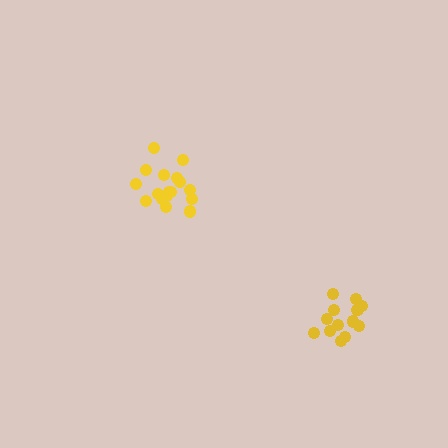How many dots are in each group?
Group 1: 14 dots, Group 2: 17 dots (31 total).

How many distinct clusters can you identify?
There are 2 distinct clusters.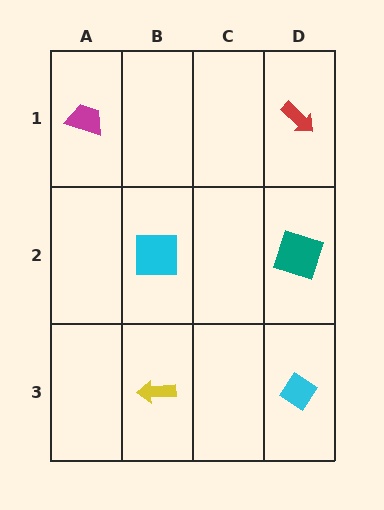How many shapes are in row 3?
2 shapes.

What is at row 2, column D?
A teal square.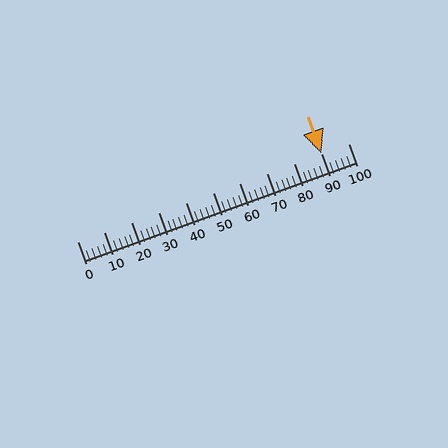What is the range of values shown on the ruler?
The ruler shows values from 0 to 100.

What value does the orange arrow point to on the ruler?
The orange arrow points to approximately 90.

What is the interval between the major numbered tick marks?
The major tick marks are spaced 10 units apart.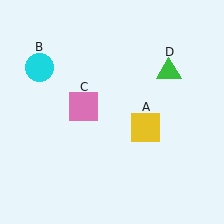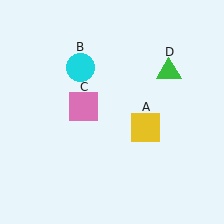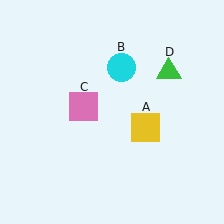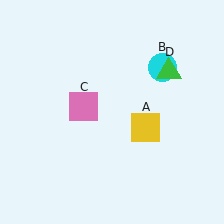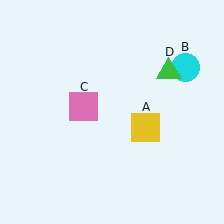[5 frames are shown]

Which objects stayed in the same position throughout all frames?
Yellow square (object A) and pink square (object C) and green triangle (object D) remained stationary.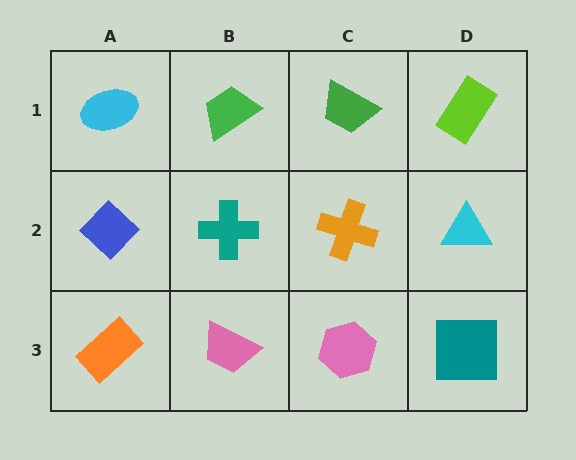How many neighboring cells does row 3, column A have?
2.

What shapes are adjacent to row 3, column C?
An orange cross (row 2, column C), a pink trapezoid (row 3, column B), a teal square (row 3, column D).